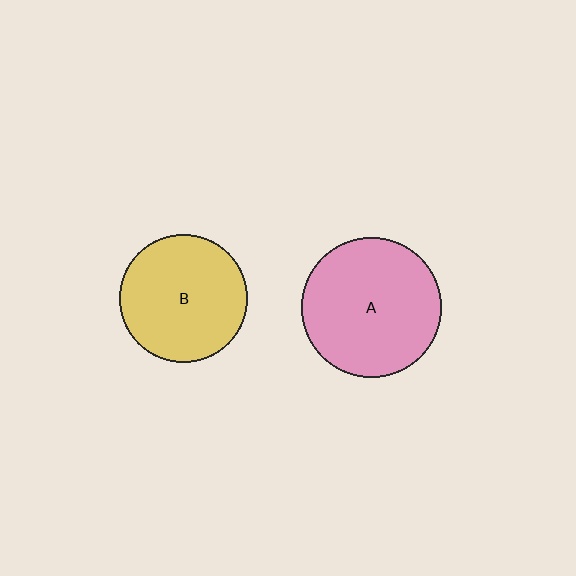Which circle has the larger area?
Circle A (pink).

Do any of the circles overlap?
No, none of the circles overlap.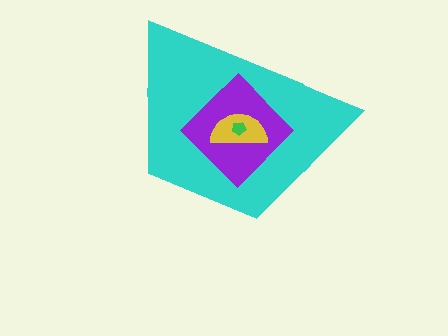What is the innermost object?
The green pentagon.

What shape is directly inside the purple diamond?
The yellow semicircle.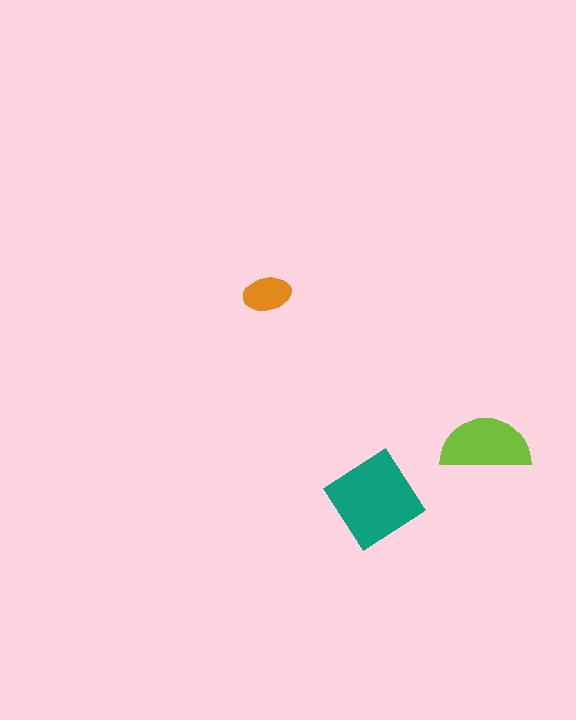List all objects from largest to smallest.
The teal diamond, the lime semicircle, the orange ellipse.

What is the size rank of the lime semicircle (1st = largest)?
2nd.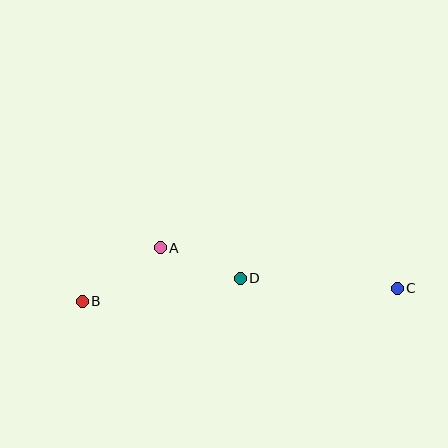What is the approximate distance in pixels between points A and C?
The distance between A and C is approximately 240 pixels.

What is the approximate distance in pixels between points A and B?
The distance between A and B is approximately 95 pixels.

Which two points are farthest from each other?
Points B and C are farthest from each other.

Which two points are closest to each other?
Points A and D are closest to each other.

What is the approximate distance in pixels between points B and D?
The distance between B and D is approximately 160 pixels.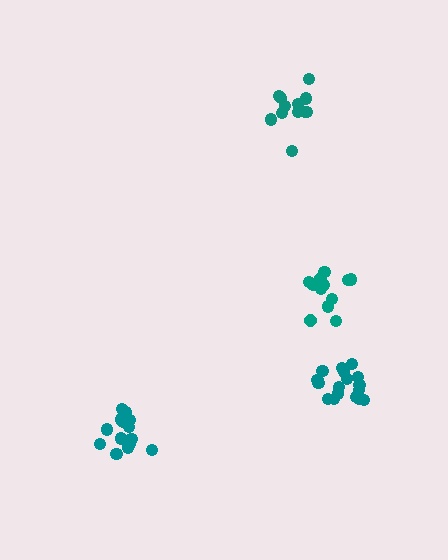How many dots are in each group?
Group 1: 18 dots, Group 2: 16 dots, Group 3: 12 dots, Group 4: 12 dots (58 total).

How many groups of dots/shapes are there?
There are 4 groups.